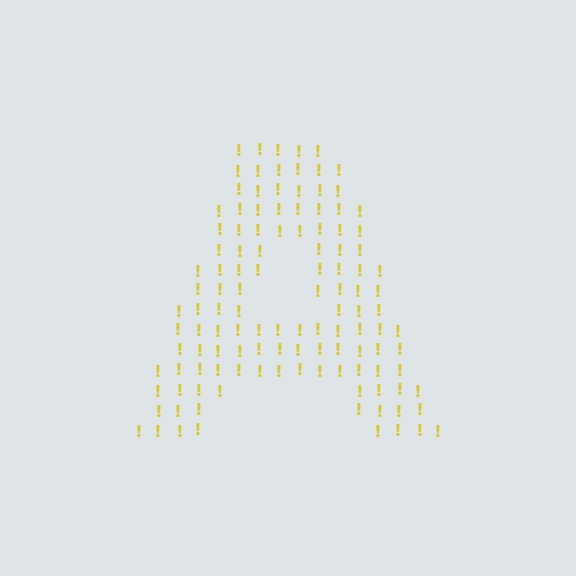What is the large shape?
The large shape is the letter A.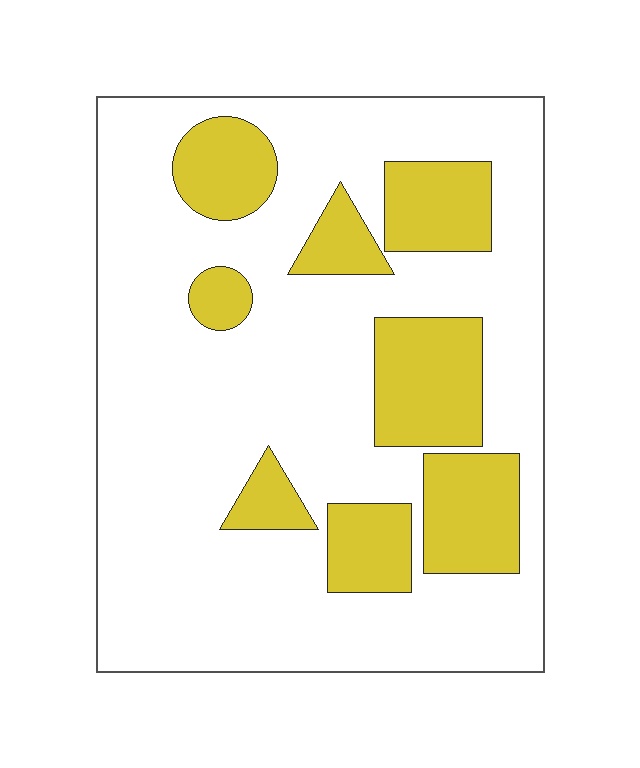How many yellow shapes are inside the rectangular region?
8.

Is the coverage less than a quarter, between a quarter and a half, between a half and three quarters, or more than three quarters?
Between a quarter and a half.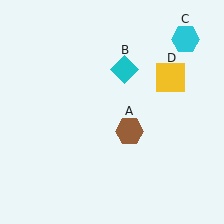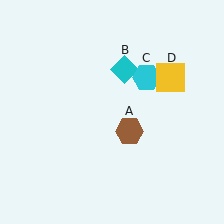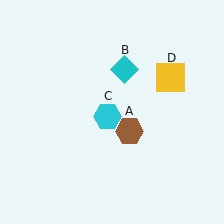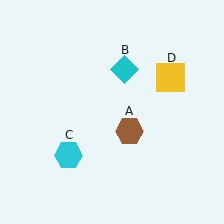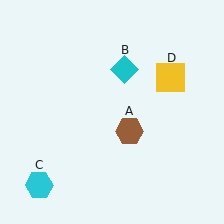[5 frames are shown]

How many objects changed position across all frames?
1 object changed position: cyan hexagon (object C).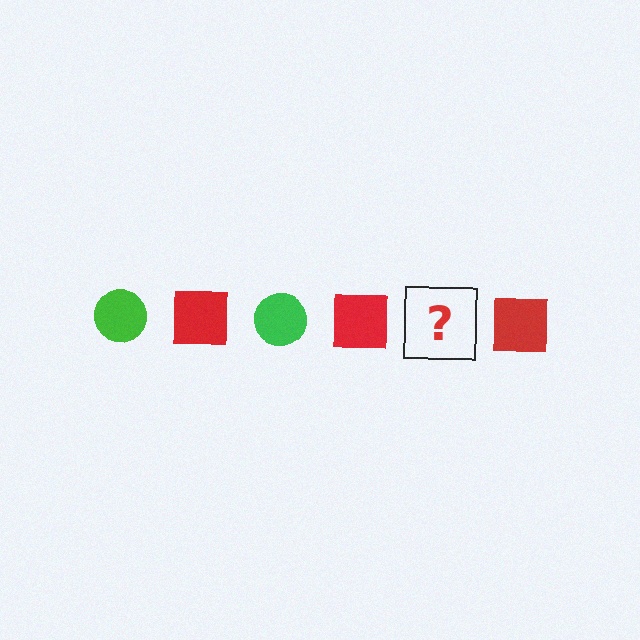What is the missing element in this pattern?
The missing element is a green circle.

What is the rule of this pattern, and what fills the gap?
The rule is that the pattern alternates between green circle and red square. The gap should be filled with a green circle.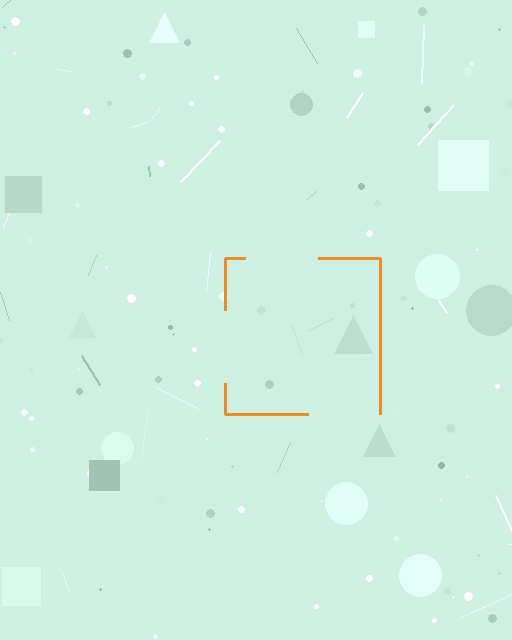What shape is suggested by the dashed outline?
The dashed outline suggests a square.